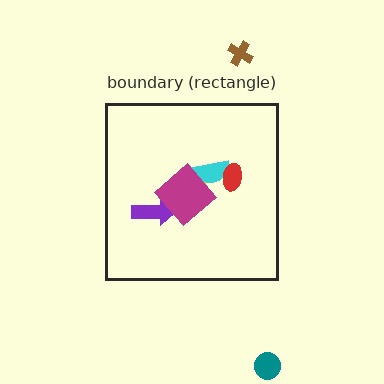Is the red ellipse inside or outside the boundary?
Inside.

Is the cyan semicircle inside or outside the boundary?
Inside.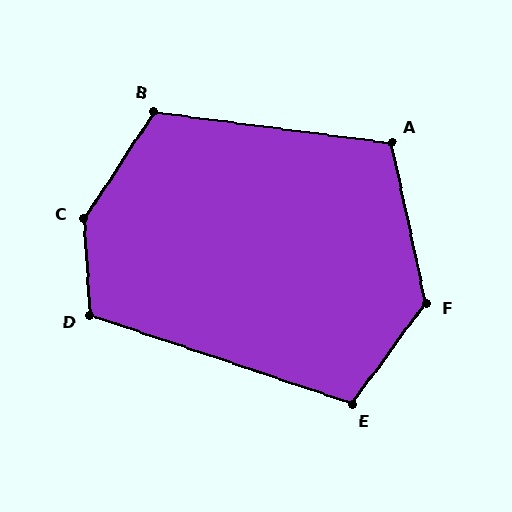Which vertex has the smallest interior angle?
E, at approximately 108 degrees.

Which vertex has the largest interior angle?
C, at approximately 143 degrees.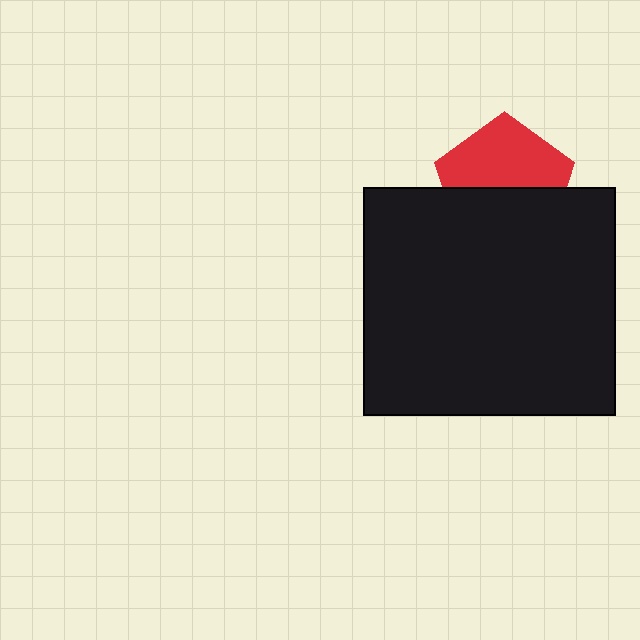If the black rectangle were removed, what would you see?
You would see the complete red pentagon.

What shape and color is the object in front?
The object in front is a black rectangle.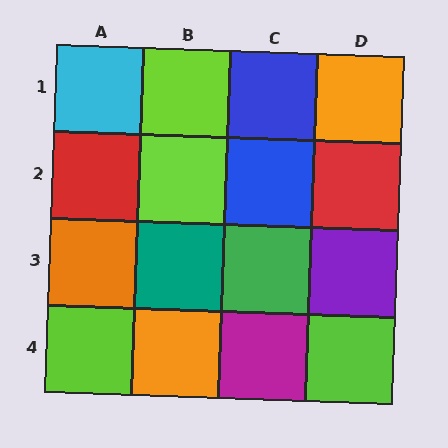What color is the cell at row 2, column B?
Lime.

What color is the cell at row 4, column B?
Orange.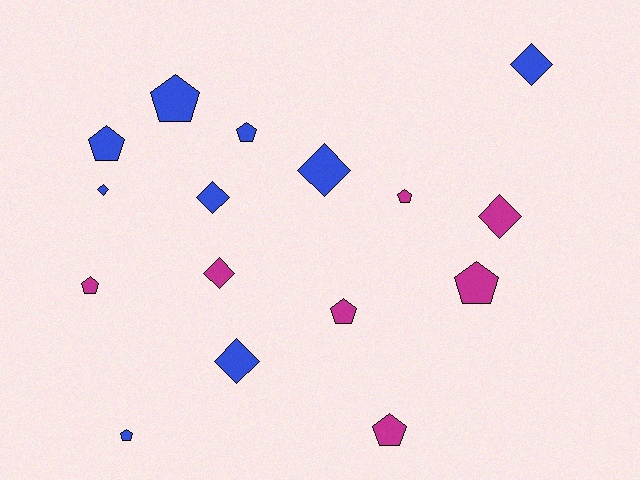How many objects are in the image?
There are 16 objects.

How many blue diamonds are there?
There are 5 blue diamonds.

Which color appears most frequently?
Blue, with 9 objects.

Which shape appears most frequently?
Pentagon, with 9 objects.